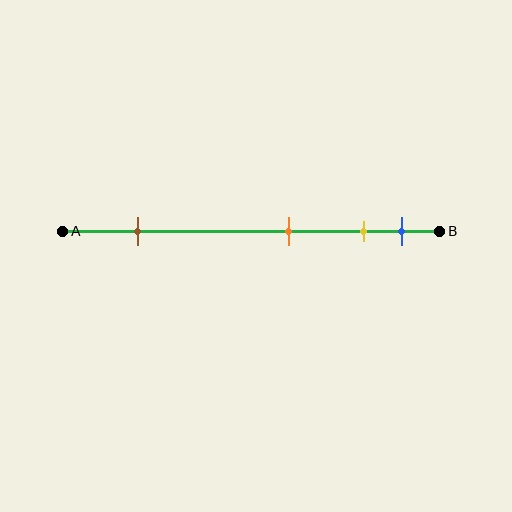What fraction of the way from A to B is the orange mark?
The orange mark is approximately 60% (0.6) of the way from A to B.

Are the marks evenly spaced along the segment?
No, the marks are not evenly spaced.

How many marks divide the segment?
There are 4 marks dividing the segment.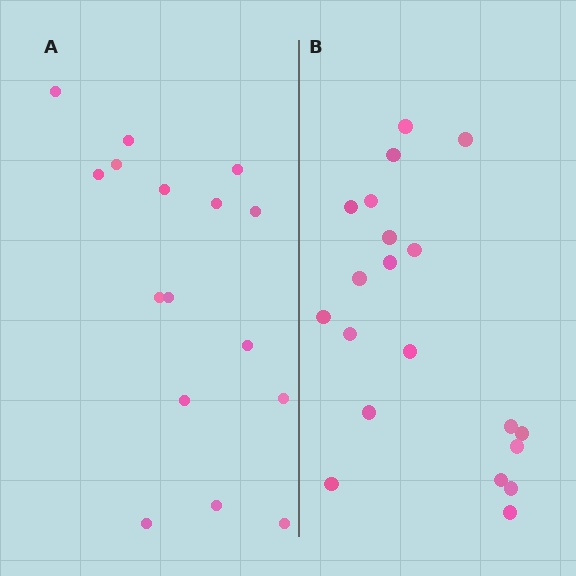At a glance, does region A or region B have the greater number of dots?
Region B (the right region) has more dots.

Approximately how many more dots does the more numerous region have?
Region B has about 4 more dots than region A.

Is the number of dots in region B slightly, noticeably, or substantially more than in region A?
Region B has noticeably more, but not dramatically so. The ratio is roughly 1.2 to 1.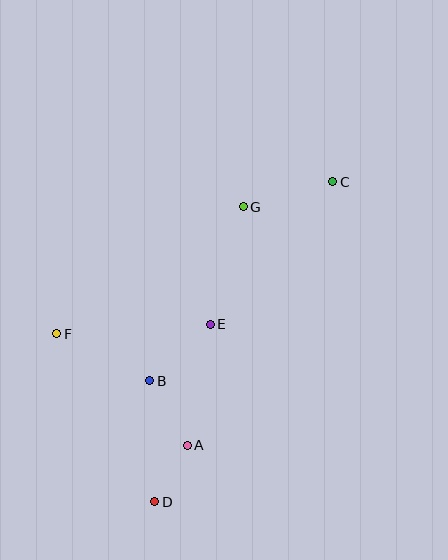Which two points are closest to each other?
Points A and D are closest to each other.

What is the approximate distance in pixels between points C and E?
The distance between C and E is approximately 188 pixels.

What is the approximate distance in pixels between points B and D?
The distance between B and D is approximately 121 pixels.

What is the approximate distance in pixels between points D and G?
The distance between D and G is approximately 308 pixels.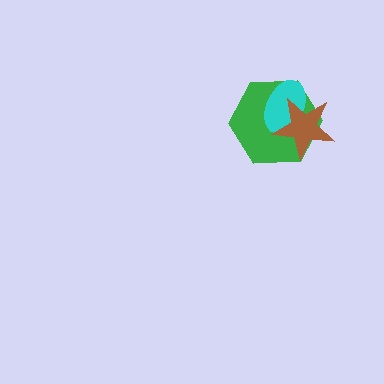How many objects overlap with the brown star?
2 objects overlap with the brown star.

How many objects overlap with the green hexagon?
2 objects overlap with the green hexagon.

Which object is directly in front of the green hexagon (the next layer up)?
The cyan ellipse is directly in front of the green hexagon.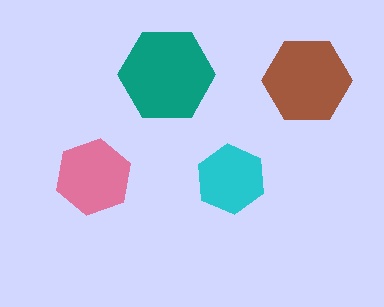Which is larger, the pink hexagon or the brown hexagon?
The brown one.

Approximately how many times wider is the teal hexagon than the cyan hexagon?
About 1.5 times wider.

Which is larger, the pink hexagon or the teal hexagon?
The teal one.